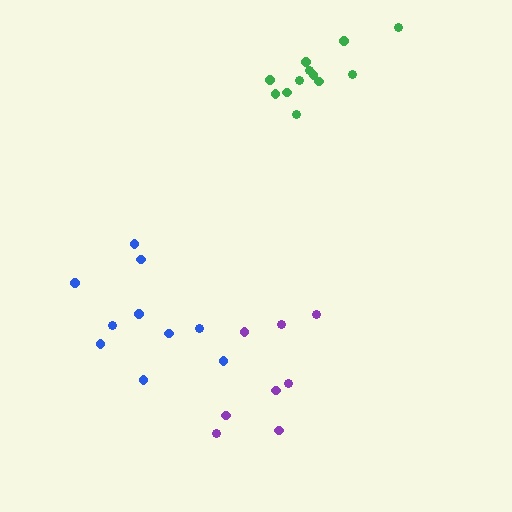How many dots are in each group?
Group 1: 8 dots, Group 2: 10 dots, Group 3: 12 dots (30 total).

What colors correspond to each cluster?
The clusters are colored: purple, blue, green.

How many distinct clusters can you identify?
There are 3 distinct clusters.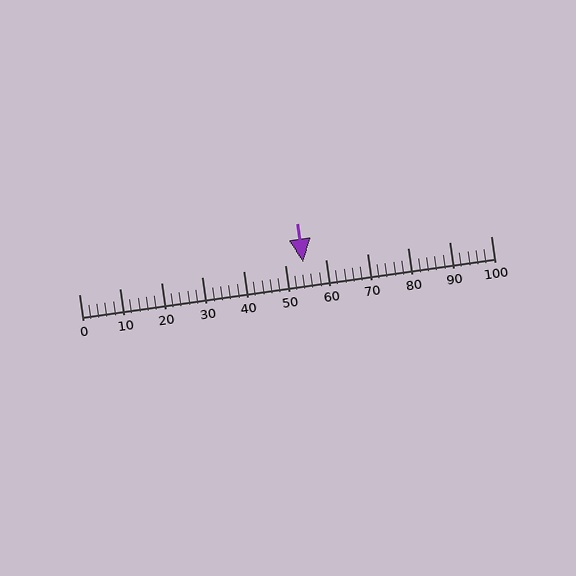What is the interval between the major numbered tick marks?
The major tick marks are spaced 10 units apart.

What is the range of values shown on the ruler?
The ruler shows values from 0 to 100.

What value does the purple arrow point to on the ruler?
The purple arrow points to approximately 54.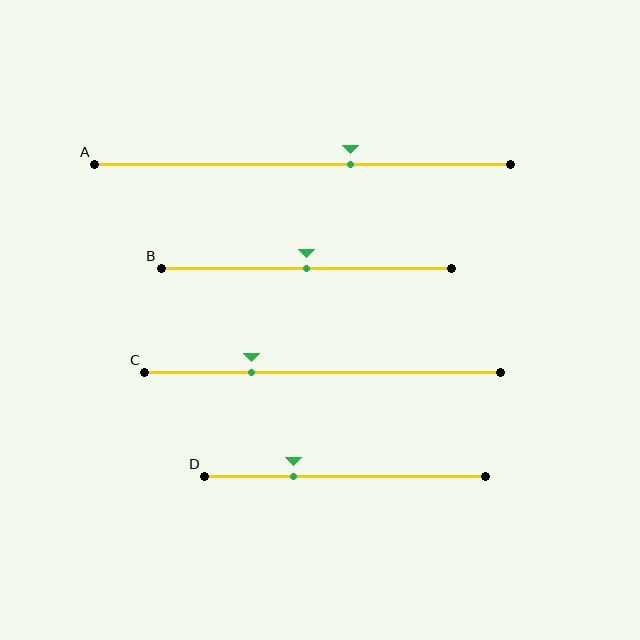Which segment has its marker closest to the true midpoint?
Segment B has its marker closest to the true midpoint.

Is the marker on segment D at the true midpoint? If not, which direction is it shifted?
No, the marker on segment D is shifted to the left by about 18% of the segment length.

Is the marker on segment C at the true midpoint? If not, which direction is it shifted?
No, the marker on segment C is shifted to the left by about 20% of the segment length.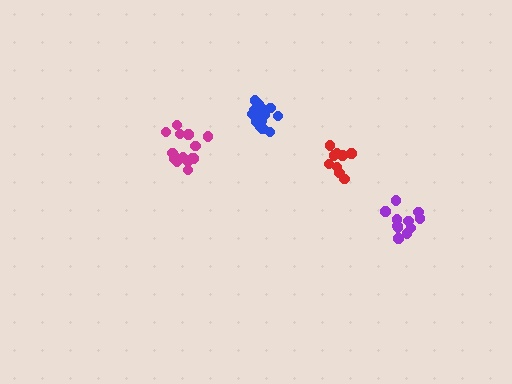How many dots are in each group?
Group 1: 9 dots, Group 2: 11 dots, Group 3: 15 dots, Group 4: 15 dots (50 total).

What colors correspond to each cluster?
The clusters are colored: red, purple, blue, magenta.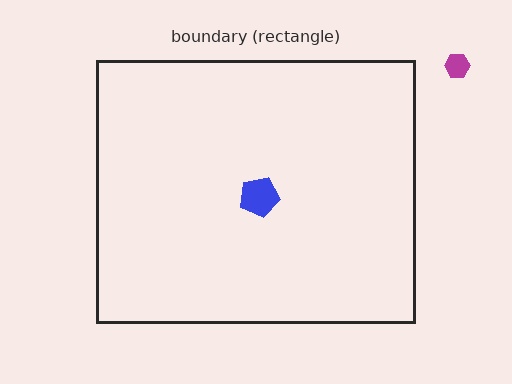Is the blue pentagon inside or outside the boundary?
Inside.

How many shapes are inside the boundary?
1 inside, 1 outside.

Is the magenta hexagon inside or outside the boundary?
Outside.